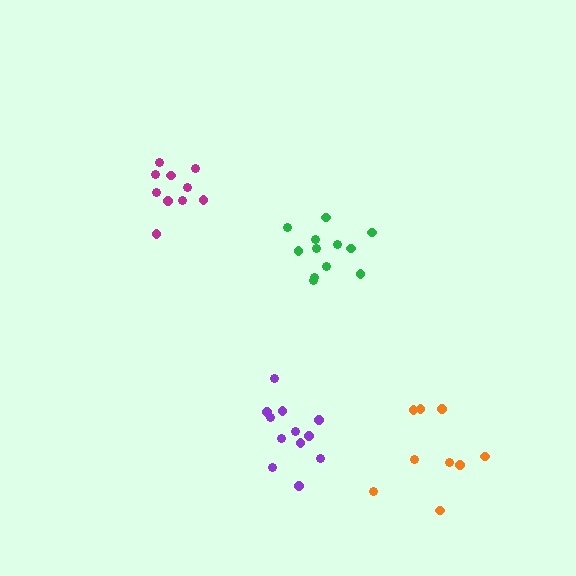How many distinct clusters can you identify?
There are 4 distinct clusters.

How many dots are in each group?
Group 1: 9 dots, Group 2: 10 dots, Group 3: 12 dots, Group 4: 12 dots (43 total).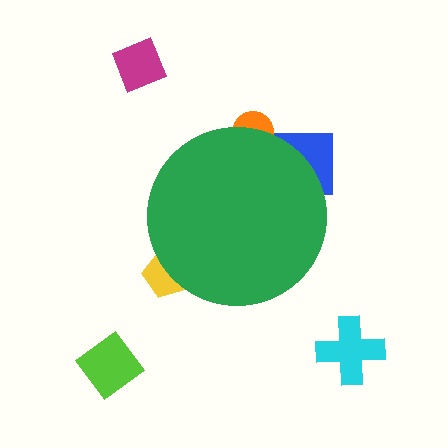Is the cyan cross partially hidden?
No, the cyan cross is fully visible.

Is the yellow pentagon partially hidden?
Yes, the yellow pentagon is partially hidden behind the green circle.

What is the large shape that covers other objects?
A green circle.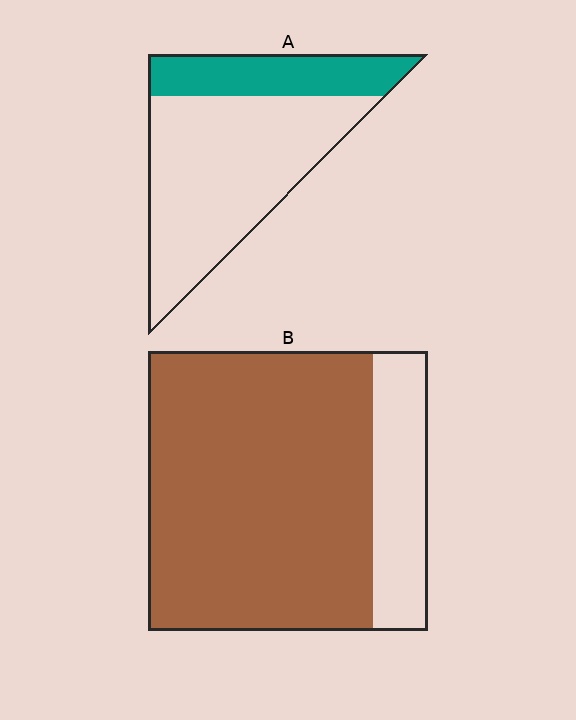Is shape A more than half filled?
No.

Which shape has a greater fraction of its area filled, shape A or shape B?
Shape B.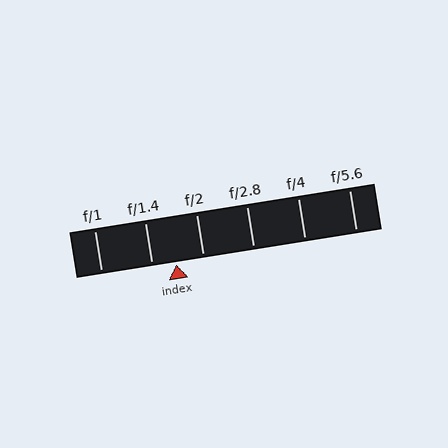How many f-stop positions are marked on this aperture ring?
There are 6 f-stop positions marked.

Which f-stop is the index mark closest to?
The index mark is closest to f/1.4.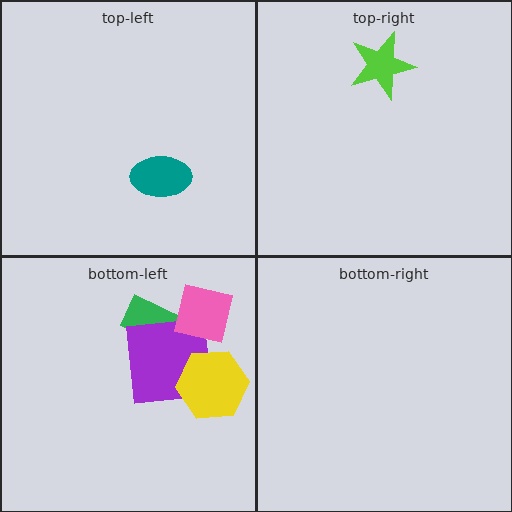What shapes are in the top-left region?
The teal ellipse.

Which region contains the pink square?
The bottom-left region.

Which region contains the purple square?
The bottom-left region.